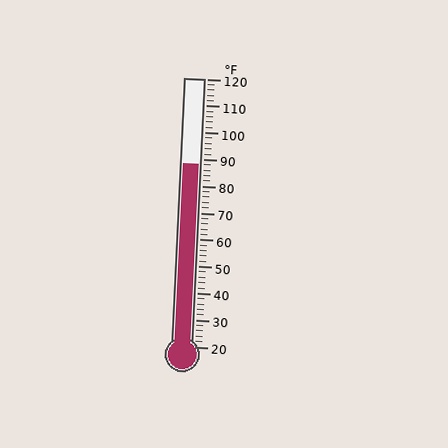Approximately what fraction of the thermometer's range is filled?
The thermometer is filled to approximately 70% of its range.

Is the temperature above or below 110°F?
The temperature is below 110°F.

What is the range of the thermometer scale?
The thermometer scale ranges from 20°F to 120°F.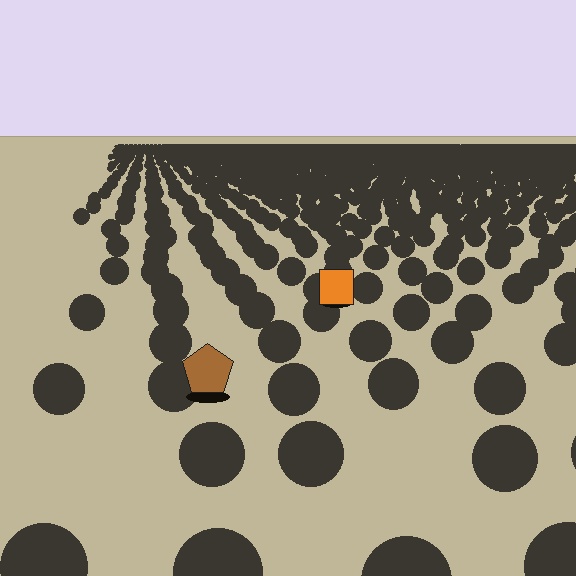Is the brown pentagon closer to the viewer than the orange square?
Yes. The brown pentagon is closer — you can tell from the texture gradient: the ground texture is coarser near it.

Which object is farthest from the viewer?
The orange square is farthest from the viewer. It appears smaller and the ground texture around it is denser.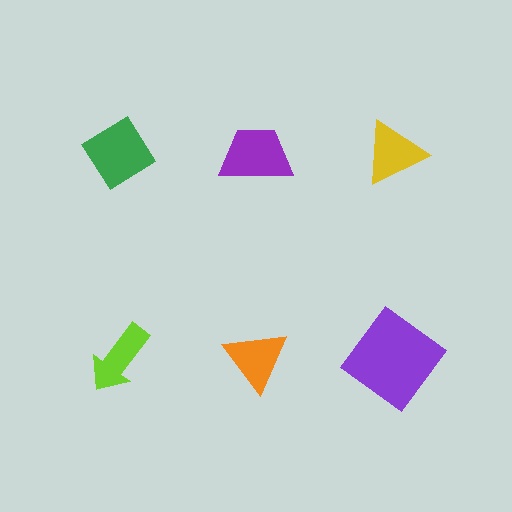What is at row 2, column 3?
A purple diamond.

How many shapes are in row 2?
3 shapes.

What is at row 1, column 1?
A green diamond.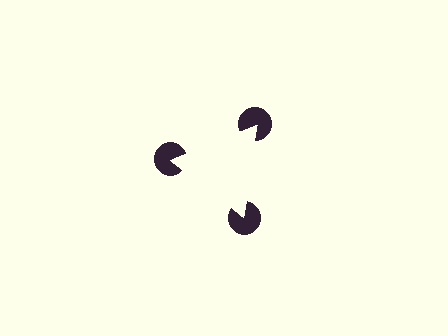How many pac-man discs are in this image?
There are 3 — one at each vertex of the illusory triangle.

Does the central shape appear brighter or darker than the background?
It typically appears slightly brighter than the background, even though no actual brightness change is drawn.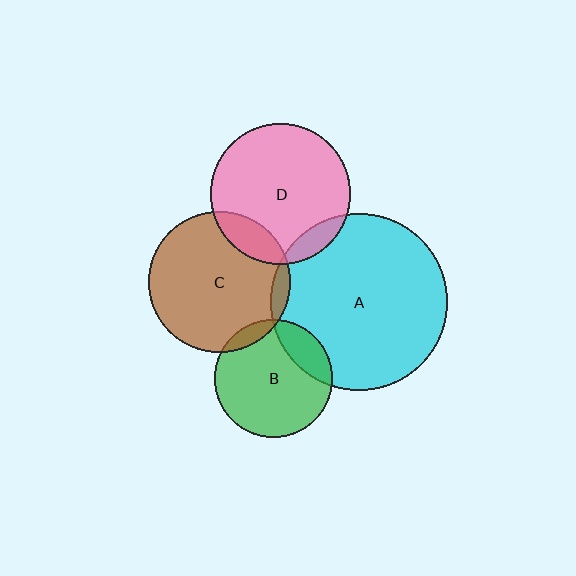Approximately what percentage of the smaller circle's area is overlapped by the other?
Approximately 10%.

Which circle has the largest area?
Circle A (cyan).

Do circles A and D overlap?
Yes.